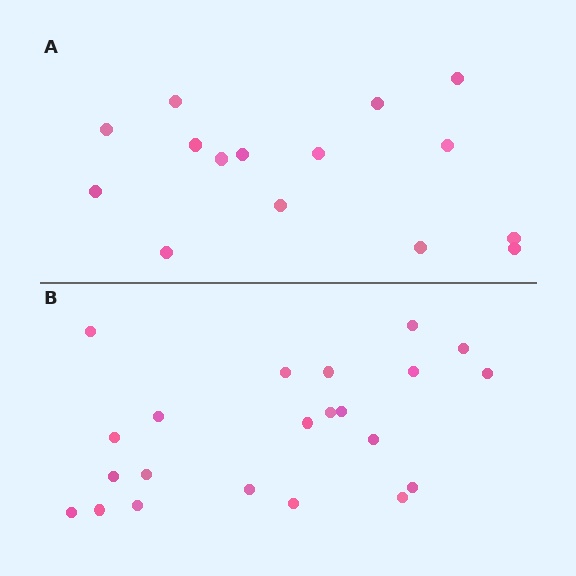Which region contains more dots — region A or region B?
Region B (the bottom region) has more dots.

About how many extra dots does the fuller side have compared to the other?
Region B has roughly 8 or so more dots than region A.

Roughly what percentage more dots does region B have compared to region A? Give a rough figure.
About 45% more.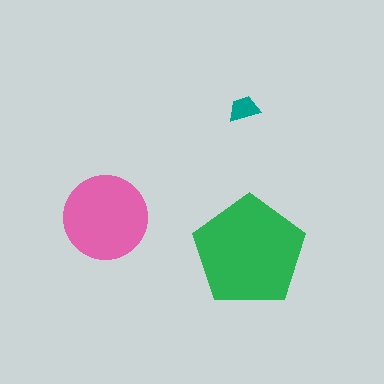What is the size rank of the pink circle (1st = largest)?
2nd.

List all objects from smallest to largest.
The teal trapezoid, the pink circle, the green pentagon.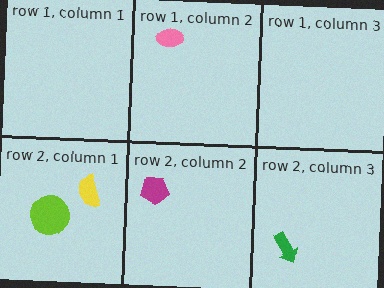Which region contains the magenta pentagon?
The row 2, column 2 region.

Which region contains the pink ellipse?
The row 1, column 2 region.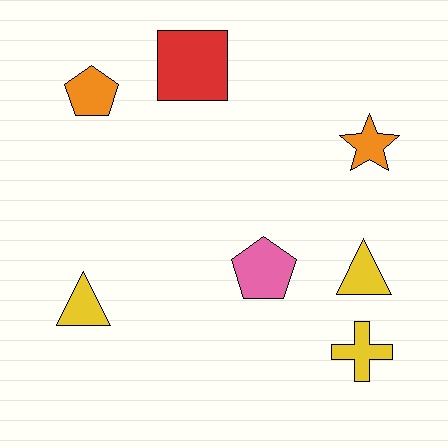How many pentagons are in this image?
There are 2 pentagons.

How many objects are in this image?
There are 7 objects.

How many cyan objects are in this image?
There are no cyan objects.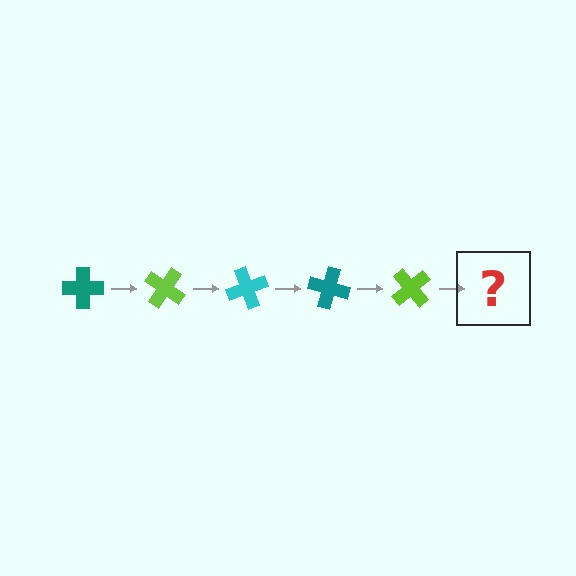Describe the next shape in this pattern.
It should be a cyan cross, rotated 175 degrees from the start.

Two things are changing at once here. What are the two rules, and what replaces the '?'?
The two rules are that it rotates 35 degrees each step and the color cycles through teal, lime, and cyan. The '?' should be a cyan cross, rotated 175 degrees from the start.